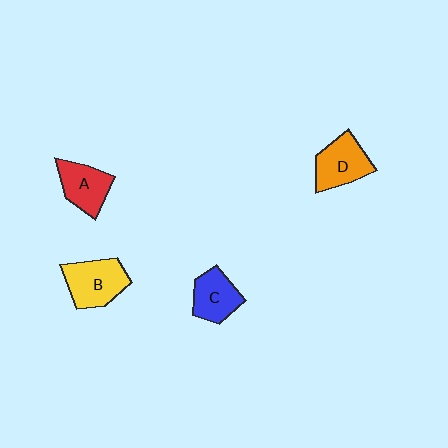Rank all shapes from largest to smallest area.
From largest to smallest: B (yellow), D (orange), A (red), C (blue).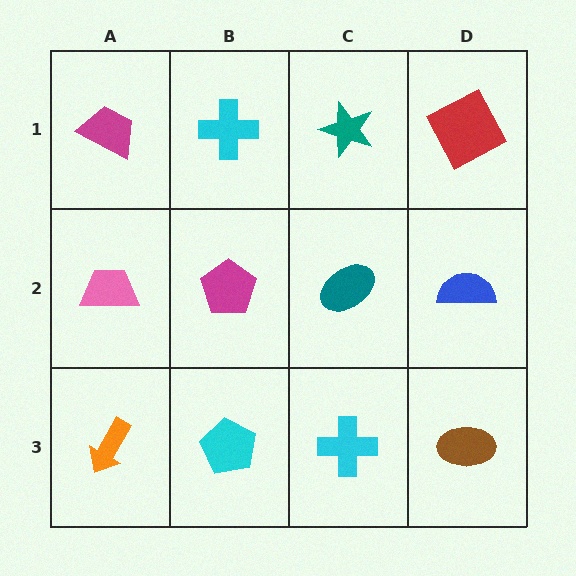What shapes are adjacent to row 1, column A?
A pink trapezoid (row 2, column A), a cyan cross (row 1, column B).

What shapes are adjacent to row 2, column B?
A cyan cross (row 1, column B), a cyan pentagon (row 3, column B), a pink trapezoid (row 2, column A), a teal ellipse (row 2, column C).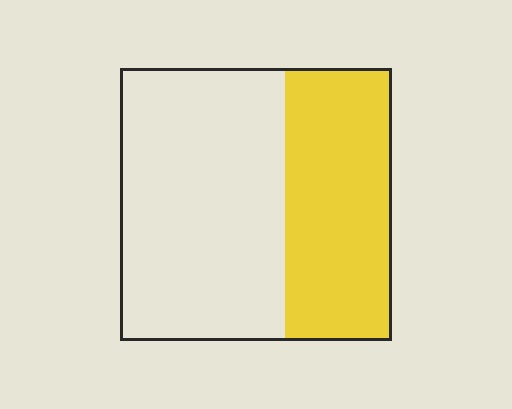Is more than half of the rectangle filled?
No.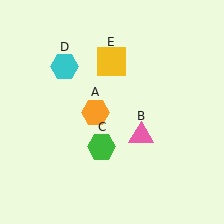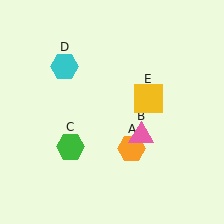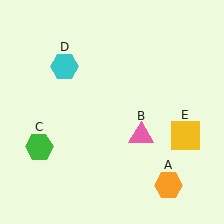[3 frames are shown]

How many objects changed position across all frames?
3 objects changed position: orange hexagon (object A), green hexagon (object C), yellow square (object E).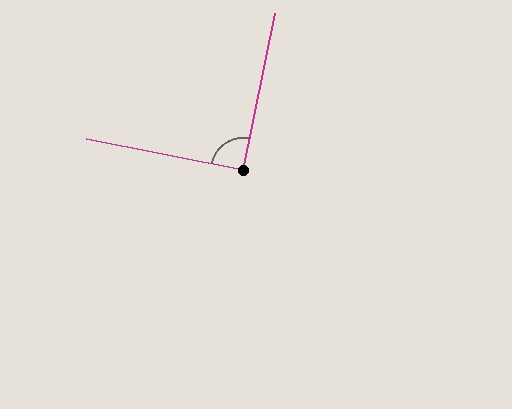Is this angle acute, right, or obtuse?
It is approximately a right angle.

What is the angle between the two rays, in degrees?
Approximately 90 degrees.